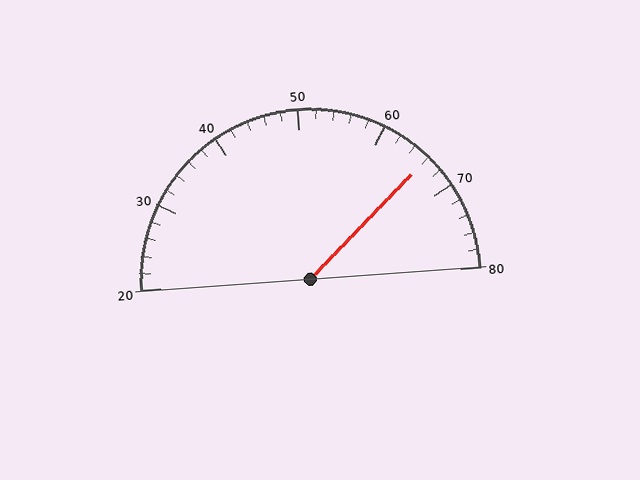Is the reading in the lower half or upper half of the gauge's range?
The reading is in the upper half of the range (20 to 80).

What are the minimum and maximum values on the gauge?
The gauge ranges from 20 to 80.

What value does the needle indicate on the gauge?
The needle indicates approximately 66.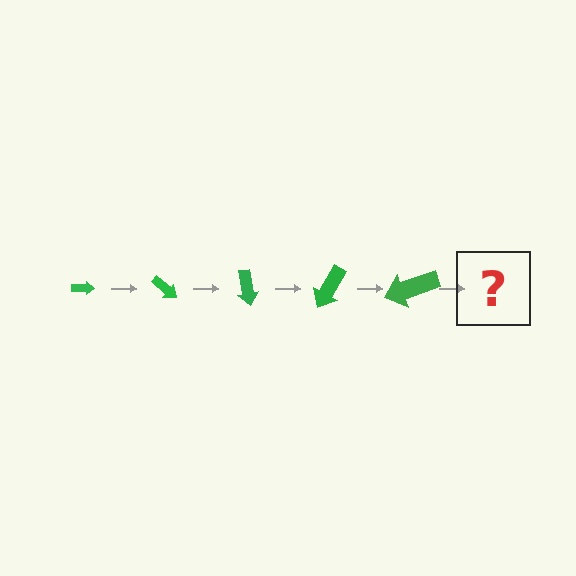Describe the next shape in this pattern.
It should be an arrow, larger than the previous one and rotated 200 degrees from the start.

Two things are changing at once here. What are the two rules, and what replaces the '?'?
The two rules are that the arrow grows larger each step and it rotates 40 degrees each step. The '?' should be an arrow, larger than the previous one and rotated 200 degrees from the start.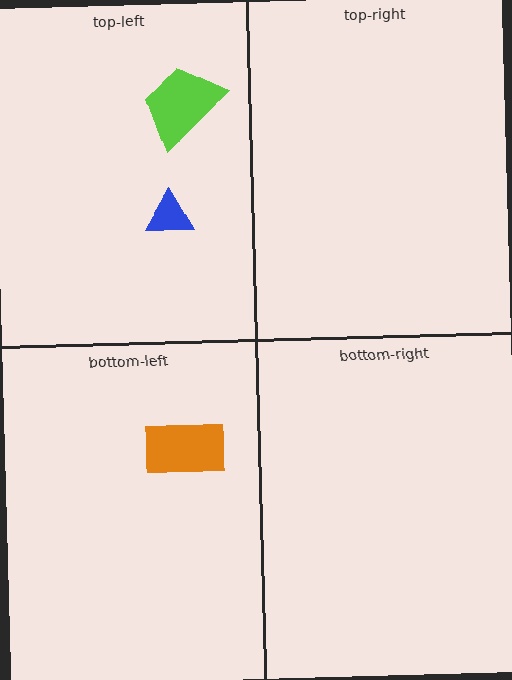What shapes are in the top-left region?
The blue triangle, the lime trapezoid.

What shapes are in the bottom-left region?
The orange rectangle.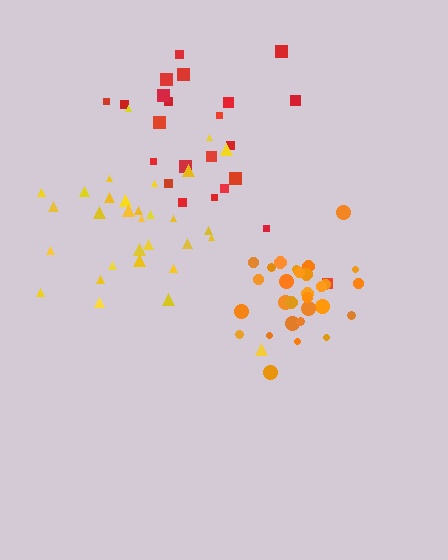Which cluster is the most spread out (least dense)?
Red.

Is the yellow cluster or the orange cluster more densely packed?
Orange.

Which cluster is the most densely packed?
Orange.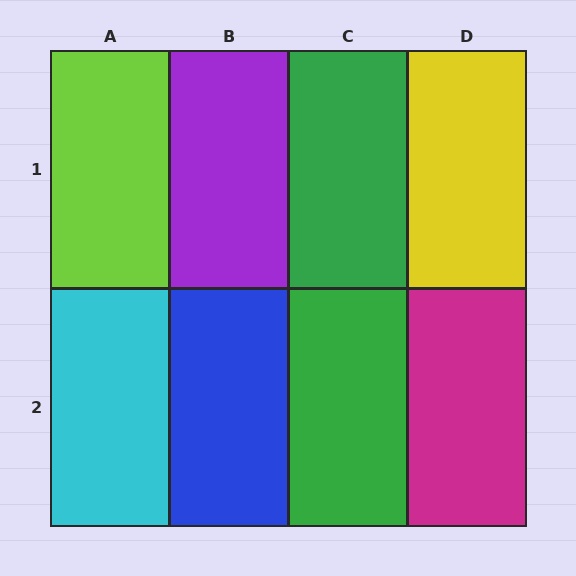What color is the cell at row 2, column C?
Green.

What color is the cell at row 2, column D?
Magenta.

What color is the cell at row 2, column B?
Blue.